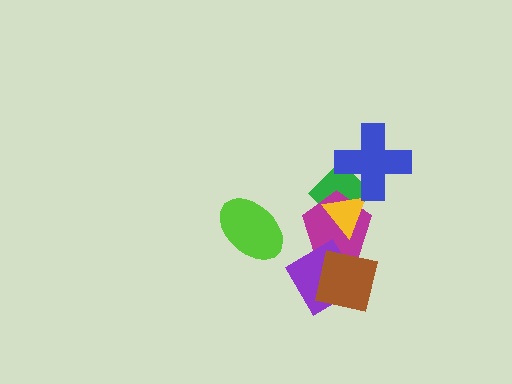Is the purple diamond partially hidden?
Yes, it is partially covered by another shape.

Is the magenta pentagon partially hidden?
Yes, it is partially covered by another shape.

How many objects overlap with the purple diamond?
2 objects overlap with the purple diamond.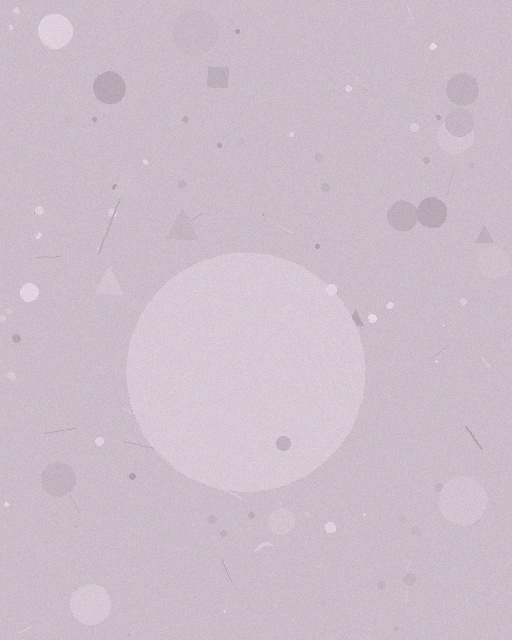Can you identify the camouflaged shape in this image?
The camouflaged shape is a circle.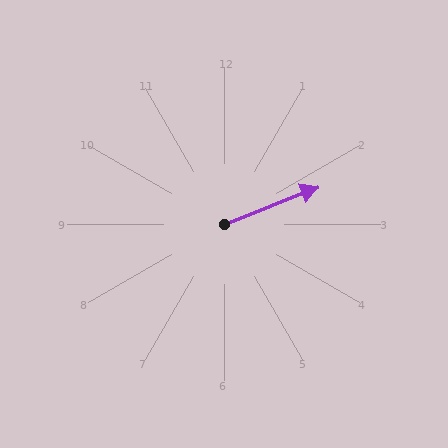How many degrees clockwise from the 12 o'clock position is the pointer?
Approximately 68 degrees.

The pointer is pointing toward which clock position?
Roughly 2 o'clock.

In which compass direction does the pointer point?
East.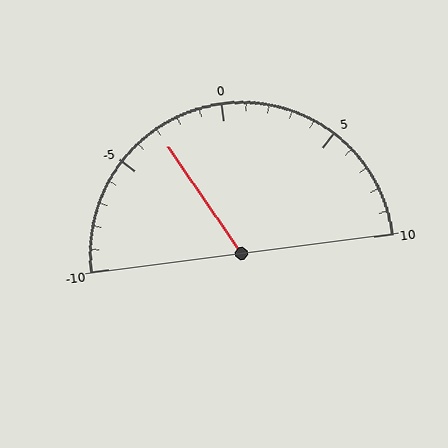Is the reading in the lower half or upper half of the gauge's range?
The reading is in the lower half of the range (-10 to 10).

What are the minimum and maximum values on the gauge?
The gauge ranges from -10 to 10.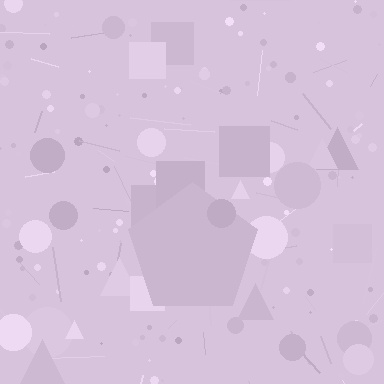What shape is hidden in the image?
A pentagon is hidden in the image.